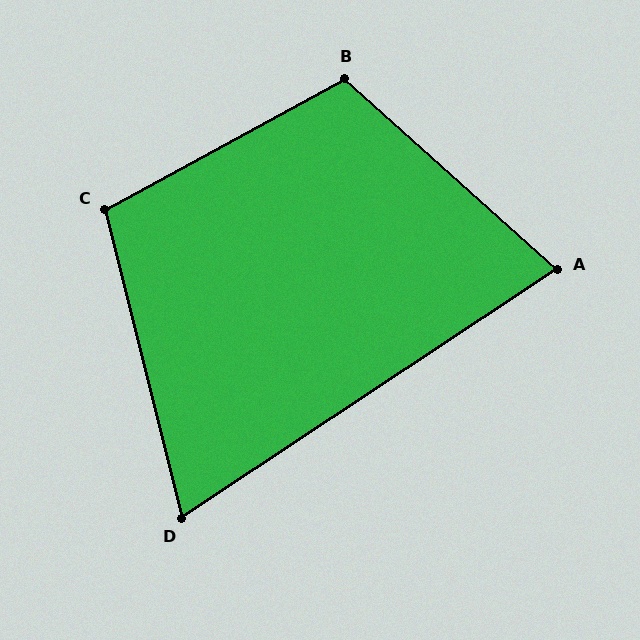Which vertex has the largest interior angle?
B, at approximately 110 degrees.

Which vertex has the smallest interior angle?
D, at approximately 70 degrees.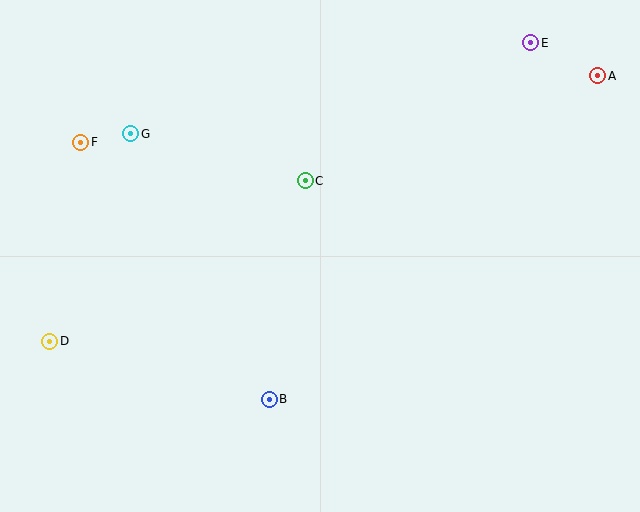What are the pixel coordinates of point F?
Point F is at (81, 142).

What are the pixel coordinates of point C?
Point C is at (305, 181).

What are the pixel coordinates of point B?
Point B is at (269, 399).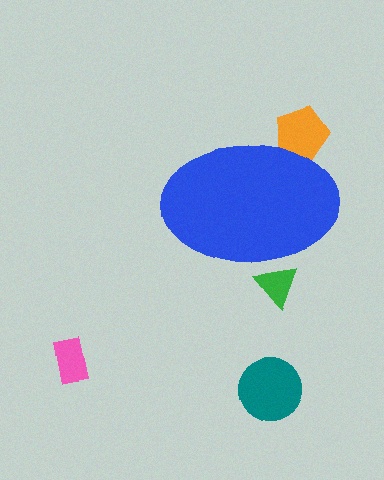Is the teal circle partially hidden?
No, the teal circle is fully visible.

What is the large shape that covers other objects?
A blue ellipse.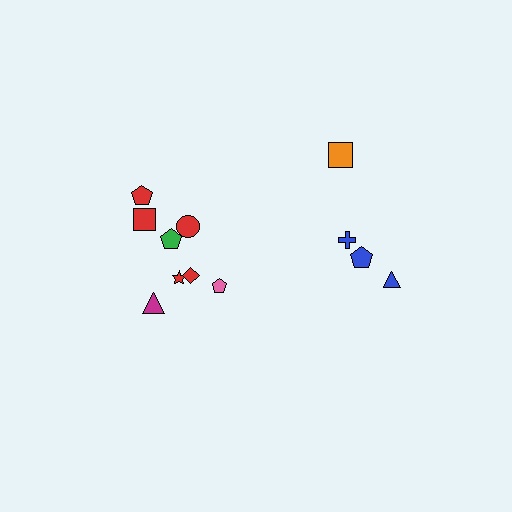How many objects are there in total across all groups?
There are 12 objects.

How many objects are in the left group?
There are 8 objects.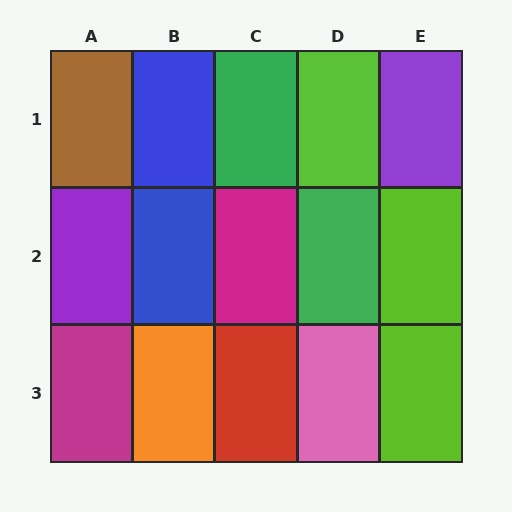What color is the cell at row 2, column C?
Magenta.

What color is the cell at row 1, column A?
Brown.